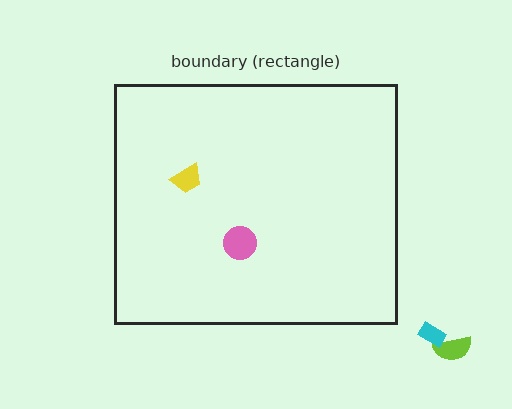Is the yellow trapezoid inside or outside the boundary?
Inside.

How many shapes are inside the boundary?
2 inside, 2 outside.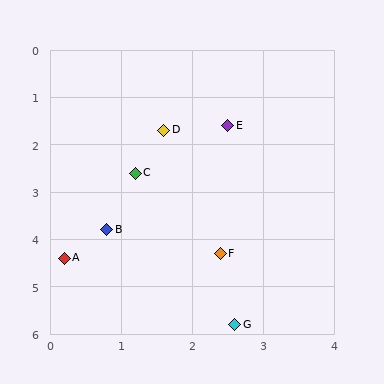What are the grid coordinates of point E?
Point E is at approximately (2.5, 1.6).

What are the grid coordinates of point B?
Point B is at approximately (0.8, 3.8).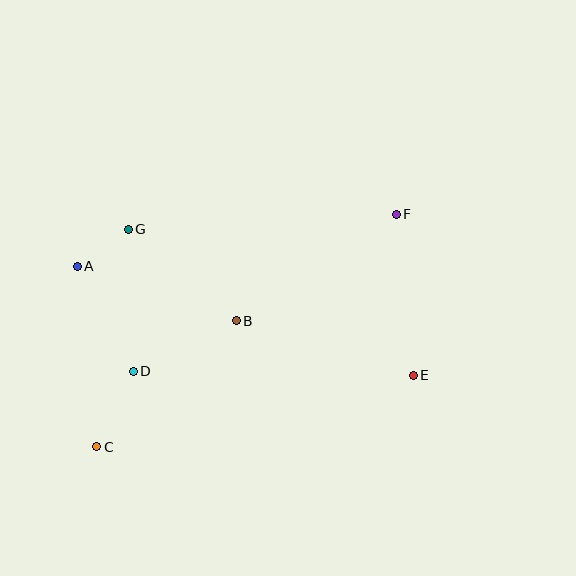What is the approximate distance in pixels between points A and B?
The distance between A and B is approximately 168 pixels.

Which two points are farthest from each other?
Points C and F are farthest from each other.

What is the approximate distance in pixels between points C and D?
The distance between C and D is approximately 84 pixels.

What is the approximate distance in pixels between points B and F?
The distance between B and F is approximately 192 pixels.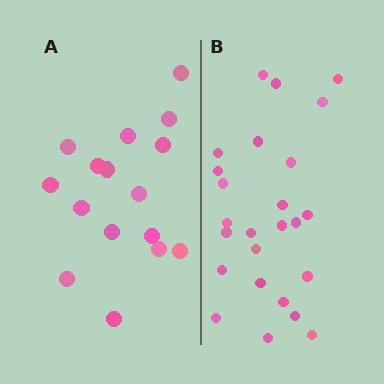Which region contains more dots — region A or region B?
Region B (the right region) has more dots.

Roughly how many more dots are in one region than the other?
Region B has roughly 8 or so more dots than region A.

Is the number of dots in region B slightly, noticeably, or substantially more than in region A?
Region B has substantially more. The ratio is roughly 1.6 to 1.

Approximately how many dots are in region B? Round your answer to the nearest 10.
About 20 dots. (The exact count is 25, which rounds to 20.)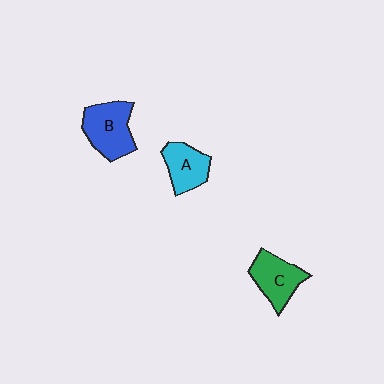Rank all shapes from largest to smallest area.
From largest to smallest: B (blue), C (green), A (cyan).